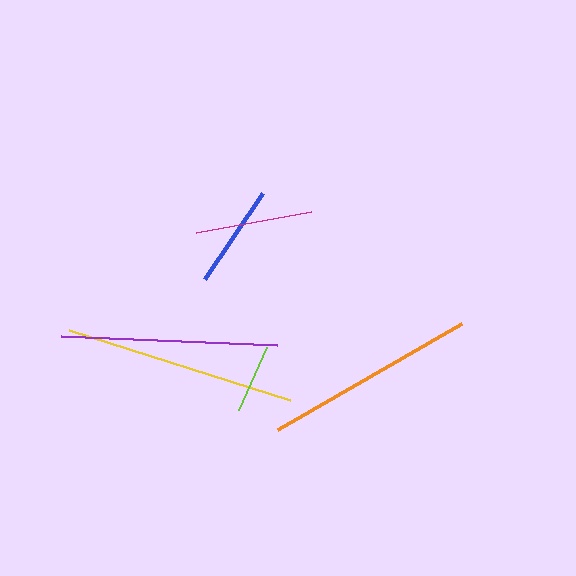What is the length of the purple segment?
The purple segment is approximately 217 pixels long.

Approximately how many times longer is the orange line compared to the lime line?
The orange line is approximately 3.1 times the length of the lime line.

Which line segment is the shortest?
The lime line is the shortest at approximately 69 pixels.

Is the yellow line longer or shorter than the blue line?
The yellow line is longer than the blue line.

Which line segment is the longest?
The yellow line is the longest at approximately 233 pixels.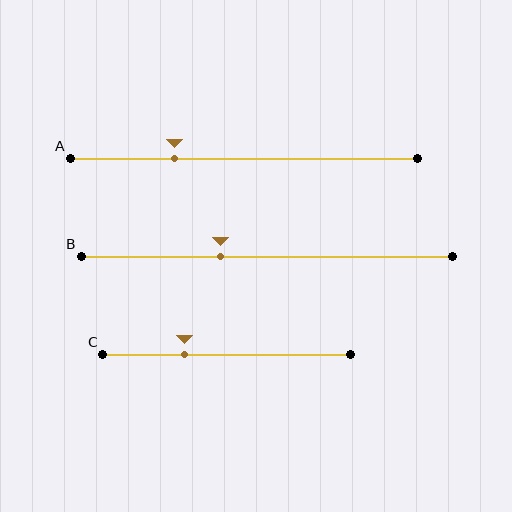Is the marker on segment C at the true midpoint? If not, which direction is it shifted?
No, the marker on segment C is shifted to the left by about 17% of the segment length.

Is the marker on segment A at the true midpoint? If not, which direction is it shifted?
No, the marker on segment A is shifted to the left by about 20% of the segment length.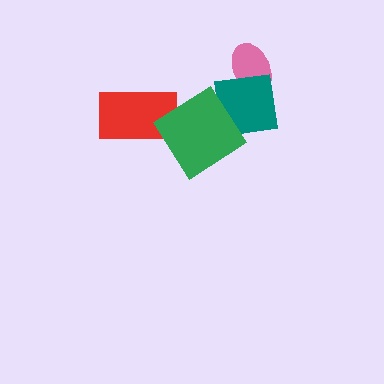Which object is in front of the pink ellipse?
The teal square is in front of the pink ellipse.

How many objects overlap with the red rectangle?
1 object overlaps with the red rectangle.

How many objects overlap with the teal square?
2 objects overlap with the teal square.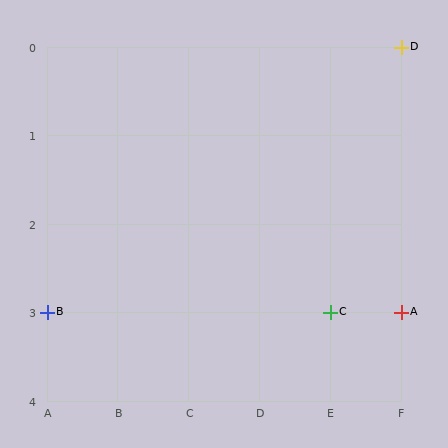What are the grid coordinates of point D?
Point D is at grid coordinates (F, 0).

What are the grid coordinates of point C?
Point C is at grid coordinates (E, 3).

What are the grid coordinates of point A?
Point A is at grid coordinates (F, 3).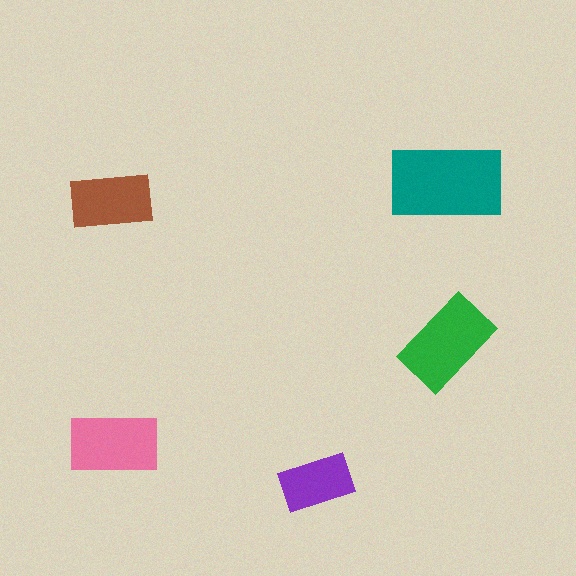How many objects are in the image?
There are 5 objects in the image.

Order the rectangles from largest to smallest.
the teal one, the green one, the pink one, the brown one, the purple one.